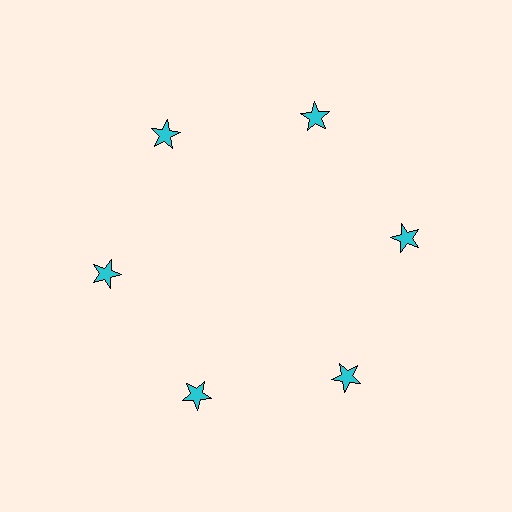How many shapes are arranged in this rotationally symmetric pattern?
There are 6 shapes, arranged in 6 groups of 1.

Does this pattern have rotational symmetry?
Yes, this pattern has 6-fold rotational symmetry. It looks the same after rotating 60 degrees around the center.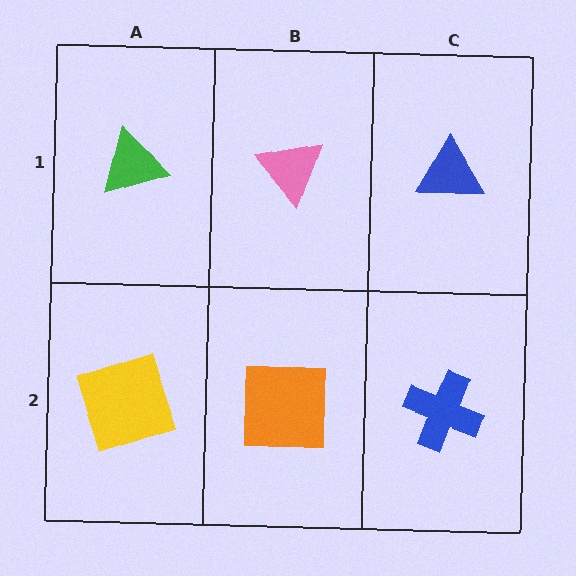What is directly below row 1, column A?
A yellow square.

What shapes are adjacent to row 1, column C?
A blue cross (row 2, column C), a pink triangle (row 1, column B).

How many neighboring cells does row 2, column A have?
2.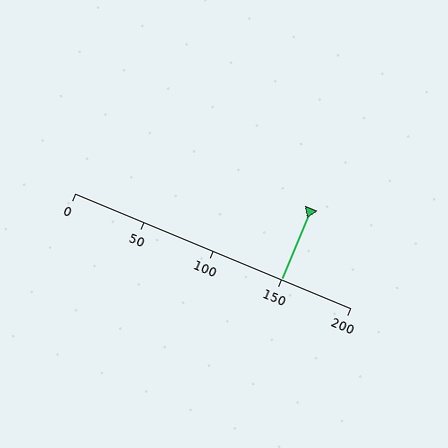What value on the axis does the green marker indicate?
The marker indicates approximately 150.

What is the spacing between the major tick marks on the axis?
The major ticks are spaced 50 apart.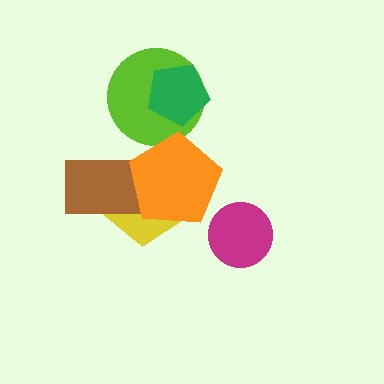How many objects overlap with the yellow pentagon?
2 objects overlap with the yellow pentagon.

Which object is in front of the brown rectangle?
The orange pentagon is in front of the brown rectangle.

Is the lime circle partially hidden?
Yes, it is partially covered by another shape.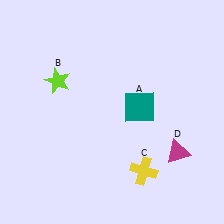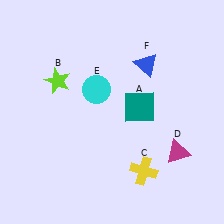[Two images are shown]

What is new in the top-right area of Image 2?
A blue triangle (F) was added in the top-right area of Image 2.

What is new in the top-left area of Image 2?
A cyan circle (E) was added in the top-left area of Image 2.